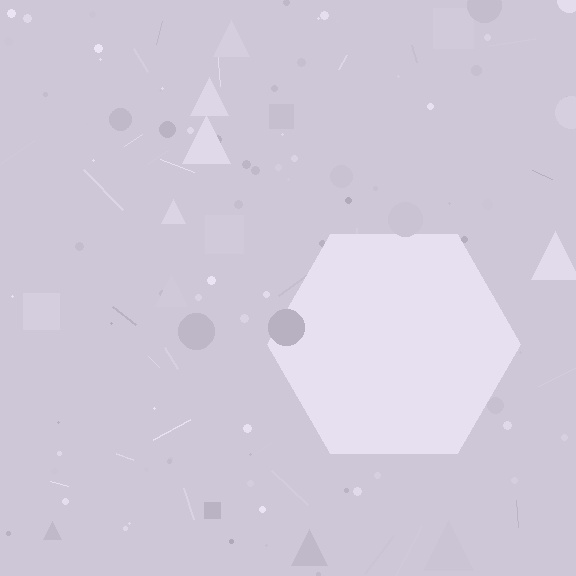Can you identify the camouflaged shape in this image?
The camouflaged shape is a hexagon.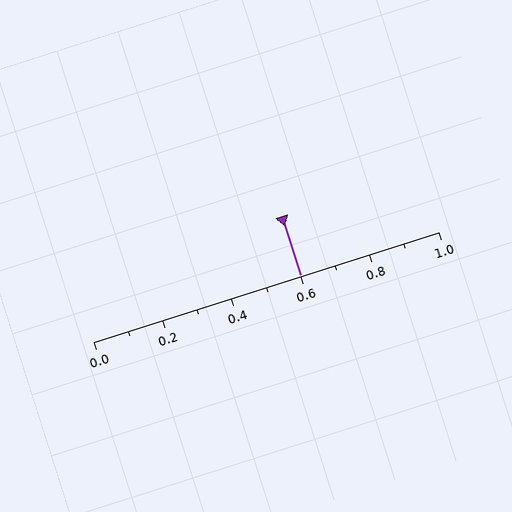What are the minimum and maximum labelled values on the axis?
The axis runs from 0.0 to 1.0.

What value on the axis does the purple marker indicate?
The marker indicates approximately 0.6.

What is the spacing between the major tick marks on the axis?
The major ticks are spaced 0.2 apart.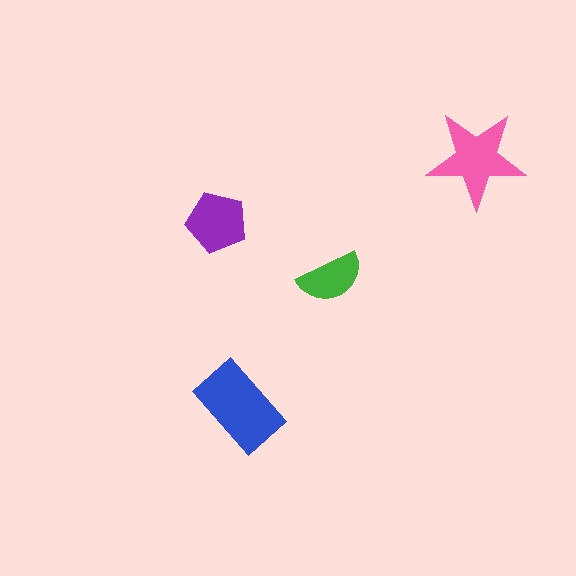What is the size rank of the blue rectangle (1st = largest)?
1st.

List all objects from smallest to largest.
The green semicircle, the purple pentagon, the pink star, the blue rectangle.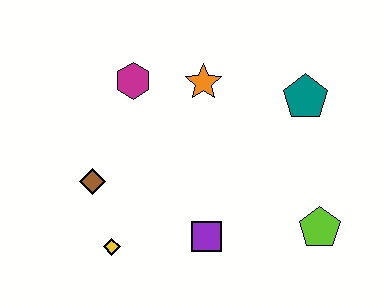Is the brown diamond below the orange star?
Yes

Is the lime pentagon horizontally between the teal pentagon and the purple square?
No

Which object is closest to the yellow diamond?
The brown diamond is closest to the yellow diamond.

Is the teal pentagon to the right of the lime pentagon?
No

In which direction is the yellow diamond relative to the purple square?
The yellow diamond is to the left of the purple square.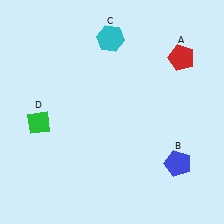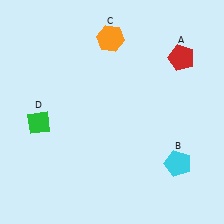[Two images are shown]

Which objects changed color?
B changed from blue to cyan. C changed from cyan to orange.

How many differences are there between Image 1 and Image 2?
There are 2 differences between the two images.